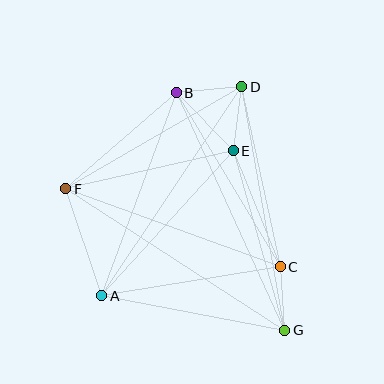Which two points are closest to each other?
Points C and G are closest to each other.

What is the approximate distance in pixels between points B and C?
The distance between B and C is approximately 203 pixels.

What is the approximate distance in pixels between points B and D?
The distance between B and D is approximately 66 pixels.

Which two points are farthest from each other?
Points B and G are farthest from each other.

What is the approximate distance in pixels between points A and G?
The distance between A and G is approximately 186 pixels.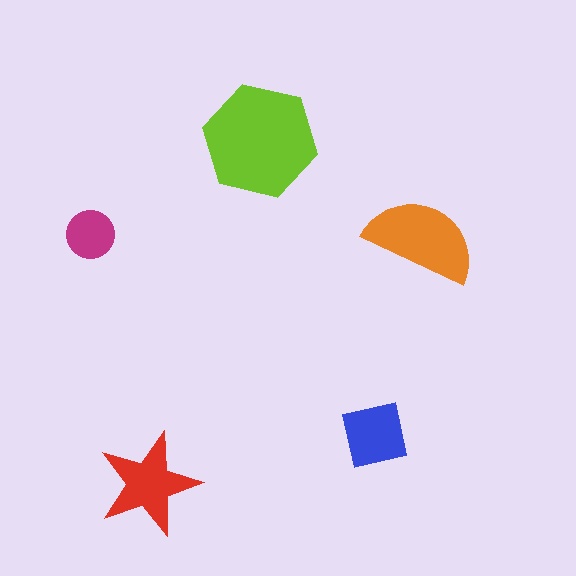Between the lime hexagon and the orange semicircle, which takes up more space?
The lime hexagon.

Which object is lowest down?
The red star is bottommost.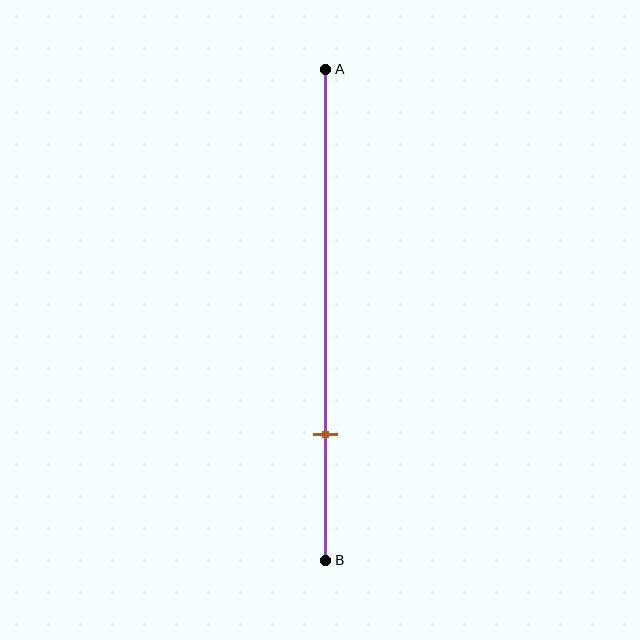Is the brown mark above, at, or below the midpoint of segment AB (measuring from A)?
The brown mark is below the midpoint of segment AB.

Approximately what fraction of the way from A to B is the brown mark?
The brown mark is approximately 75% of the way from A to B.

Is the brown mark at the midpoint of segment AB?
No, the mark is at about 75% from A, not at the 50% midpoint.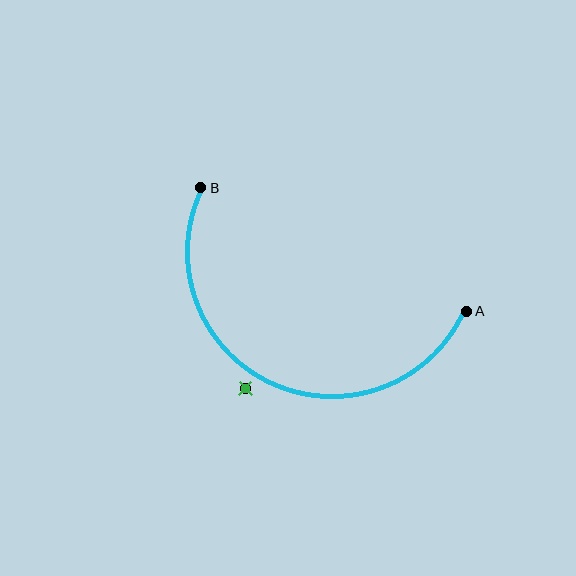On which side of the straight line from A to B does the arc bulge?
The arc bulges below the straight line connecting A and B.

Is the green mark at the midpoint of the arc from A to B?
No — the green mark does not lie on the arc at all. It sits slightly outside the curve.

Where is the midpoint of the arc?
The arc midpoint is the point on the curve farthest from the straight line joining A and B. It sits below that line.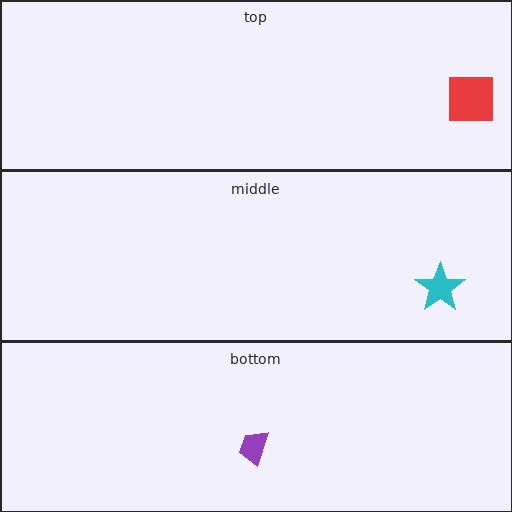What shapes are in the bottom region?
The purple trapezoid.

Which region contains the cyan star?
The middle region.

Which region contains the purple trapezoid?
The bottom region.